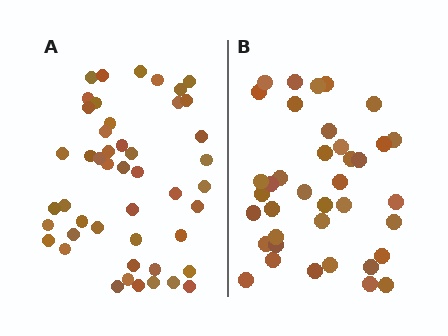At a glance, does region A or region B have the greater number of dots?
Region A (the left region) has more dots.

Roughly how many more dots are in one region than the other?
Region A has roughly 8 or so more dots than region B.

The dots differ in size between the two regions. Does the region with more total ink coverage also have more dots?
No. Region B has more total ink coverage because its dots are larger, but region A actually contains more individual dots. Total area can be misleading — the number of items is what matters here.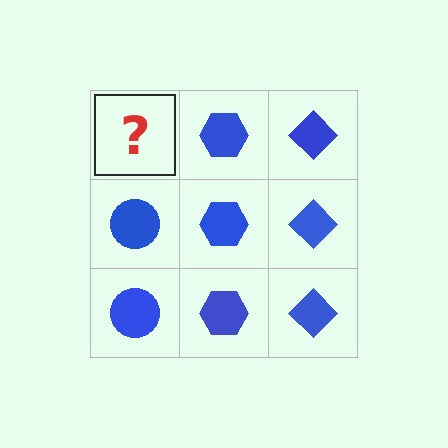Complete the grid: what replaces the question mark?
The question mark should be replaced with a blue circle.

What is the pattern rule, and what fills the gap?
The rule is that each column has a consistent shape. The gap should be filled with a blue circle.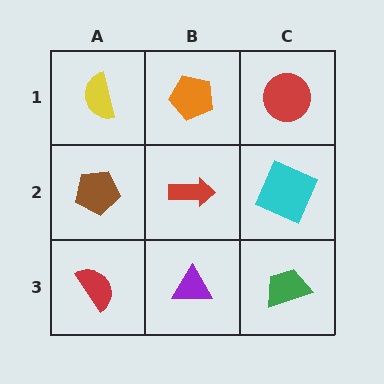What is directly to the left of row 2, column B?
A brown pentagon.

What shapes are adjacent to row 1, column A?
A brown pentagon (row 2, column A), an orange pentagon (row 1, column B).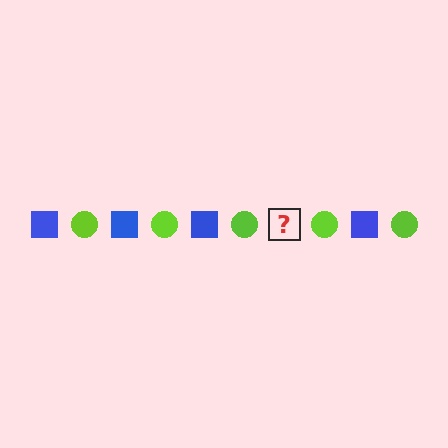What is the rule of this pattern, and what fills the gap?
The rule is that the pattern alternates between blue square and lime circle. The gap should be filled with a blue square.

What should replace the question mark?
The question mark should be replaced with a blue square.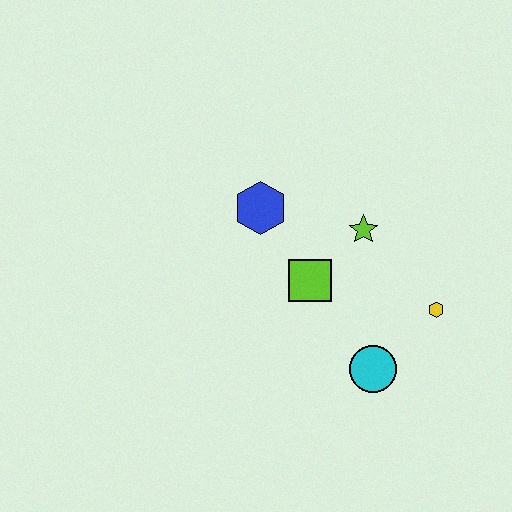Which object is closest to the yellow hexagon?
The cyan circle is closest to the yellow hexagon.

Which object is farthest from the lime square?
The yellow hexagon is farthest from the lime square.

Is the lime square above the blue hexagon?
No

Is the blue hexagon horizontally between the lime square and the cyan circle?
No